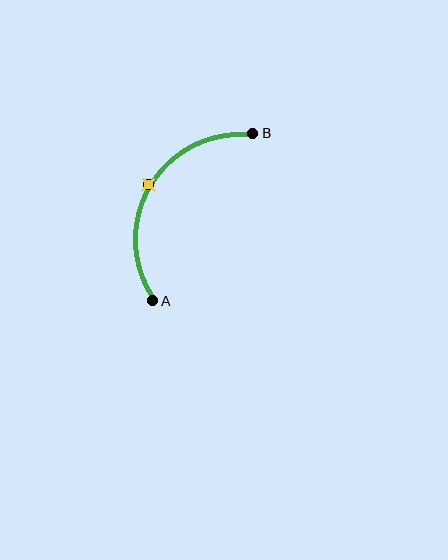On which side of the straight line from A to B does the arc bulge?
The arc bulges to the left of the straight line connecting A and B.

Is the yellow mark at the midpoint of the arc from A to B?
Yes. The yellow mark lies on the arc at equal arc-length from both A and B — it is the arc midpoint.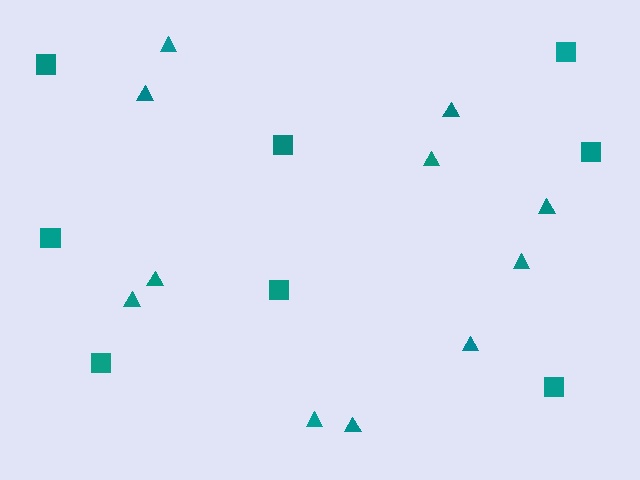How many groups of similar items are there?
There are 2 groups: one group of squares (8) and one group of triangles (11).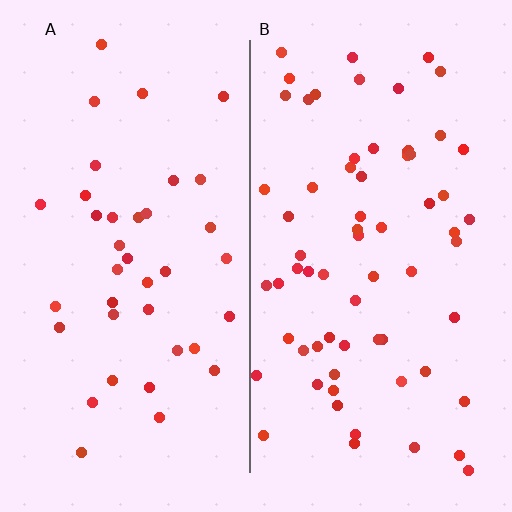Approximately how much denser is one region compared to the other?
Approximately 1.7× — region B over region A.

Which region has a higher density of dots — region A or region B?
B (the right).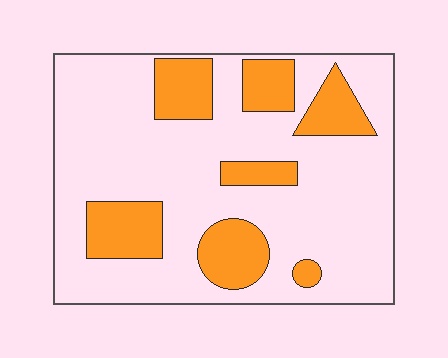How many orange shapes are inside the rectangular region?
7.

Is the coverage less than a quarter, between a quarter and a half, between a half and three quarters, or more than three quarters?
Less than a quarter.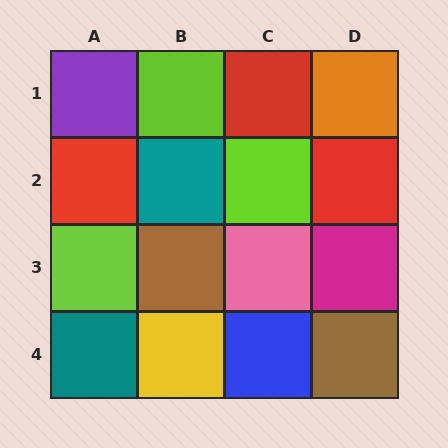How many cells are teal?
2 cells are teal.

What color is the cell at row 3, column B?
Brown.